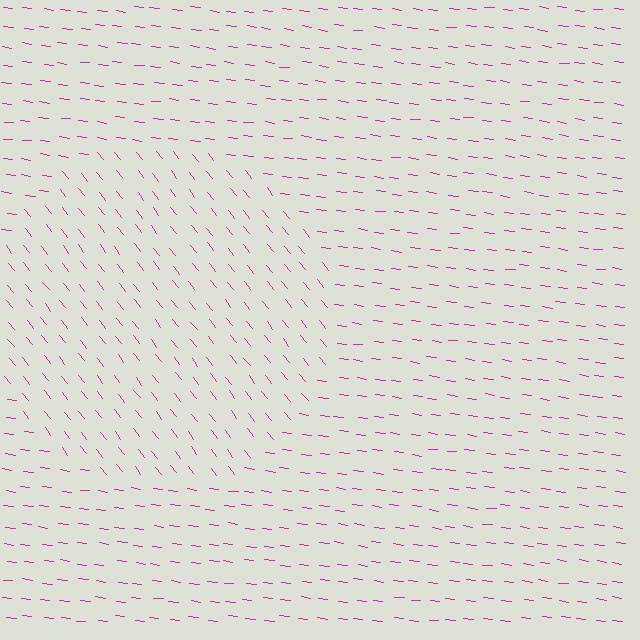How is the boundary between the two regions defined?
The boundary is defined purely by a change in line orientation (approximately 45 degrees difference). All lines are the same color and thickness.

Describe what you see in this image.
The image is filled with small magenta line segments. A circle region in the image has lines oriented differently from the surrounding lines, creating a visible texture boundary.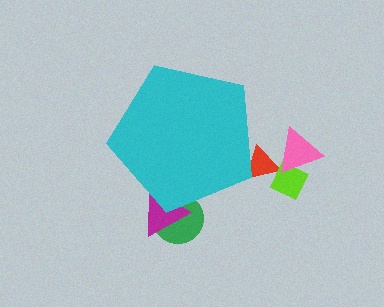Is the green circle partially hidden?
Yes, the green circle is partially hidden behind the cyan pentagon.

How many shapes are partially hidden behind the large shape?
3 shapes are partially hidden.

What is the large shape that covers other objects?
A cyan pentagon.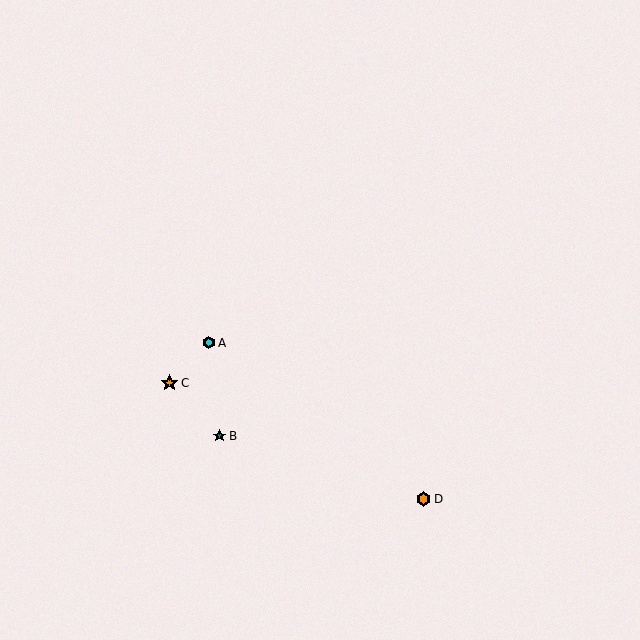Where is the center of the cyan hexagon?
The center of the cyan hexagon is at (209, 343).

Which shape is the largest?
The orange star (labeled C) is the largest.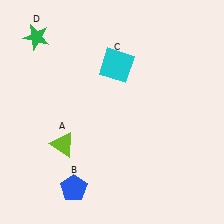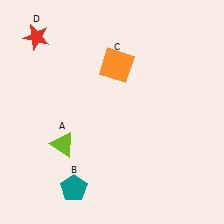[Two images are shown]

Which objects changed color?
B changed from blue to teal. C changed from cyan to orange. D changed from green to red.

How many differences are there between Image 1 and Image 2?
There are 3 differences between the two images.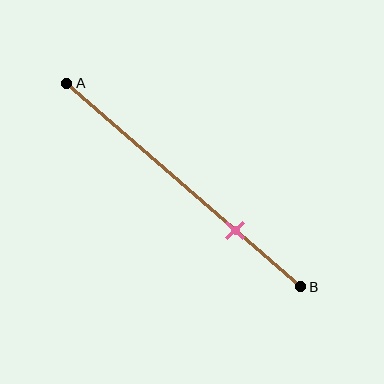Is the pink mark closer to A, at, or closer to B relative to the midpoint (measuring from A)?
The pink mark is closer to point B than the midpoint of segment AB.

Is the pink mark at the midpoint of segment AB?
No, the mark is at about 70% from A, not at the 50% midpoint.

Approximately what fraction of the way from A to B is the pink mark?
The pink mark is approximately 70% of the way from A to B.